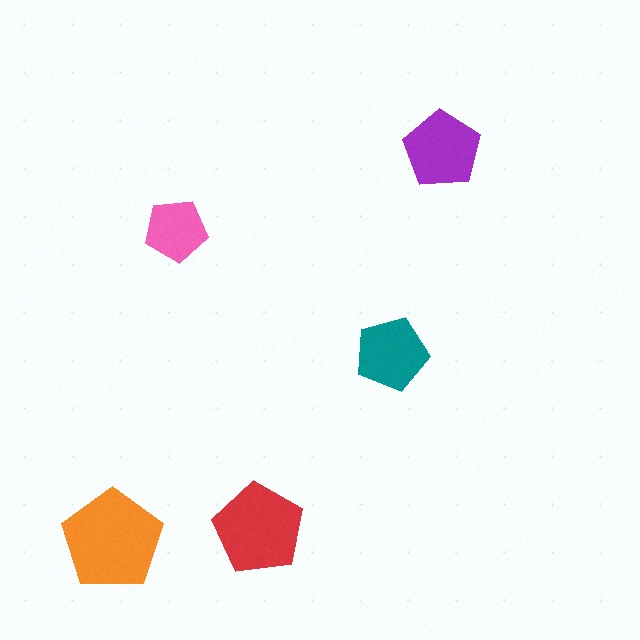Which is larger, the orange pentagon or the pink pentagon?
The orange one.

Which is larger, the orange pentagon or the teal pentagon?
The orange one.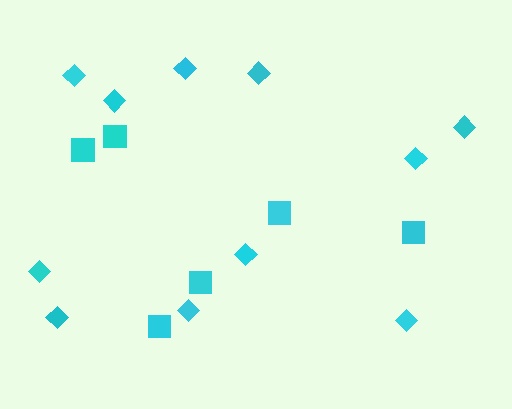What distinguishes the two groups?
There are 2 groups: one group of squares (6) and one group of diamonds (11).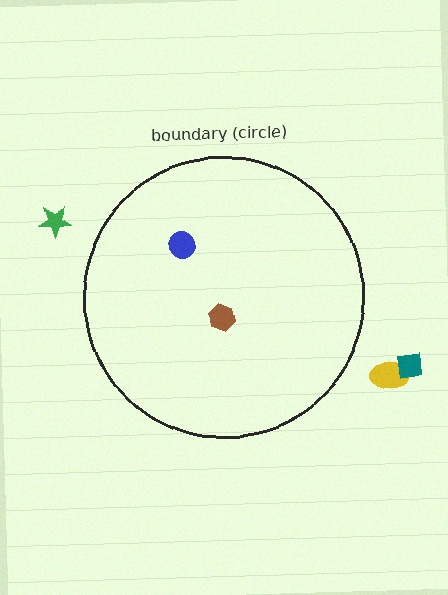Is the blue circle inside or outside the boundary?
Inside.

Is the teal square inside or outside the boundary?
Outside.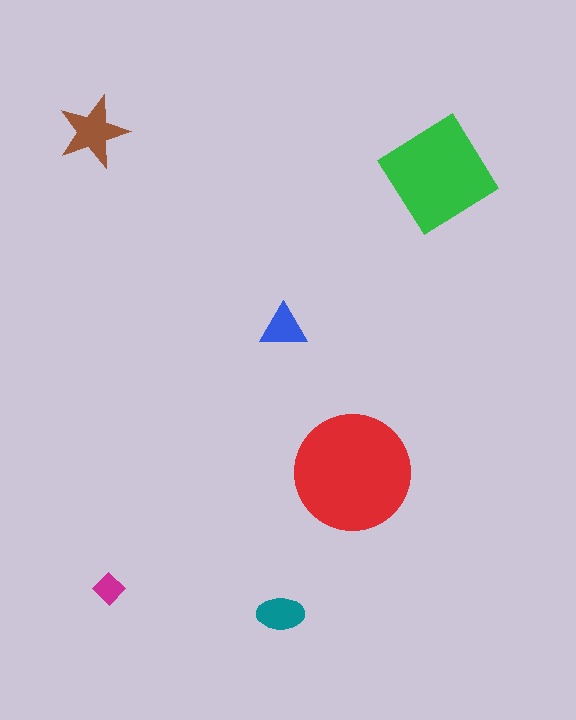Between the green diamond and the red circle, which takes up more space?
The red circle.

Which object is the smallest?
The magenta diamond.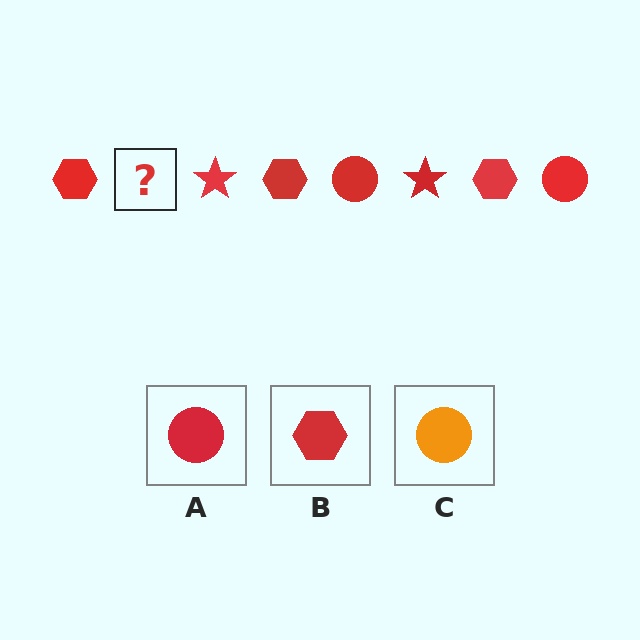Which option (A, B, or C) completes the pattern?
A.